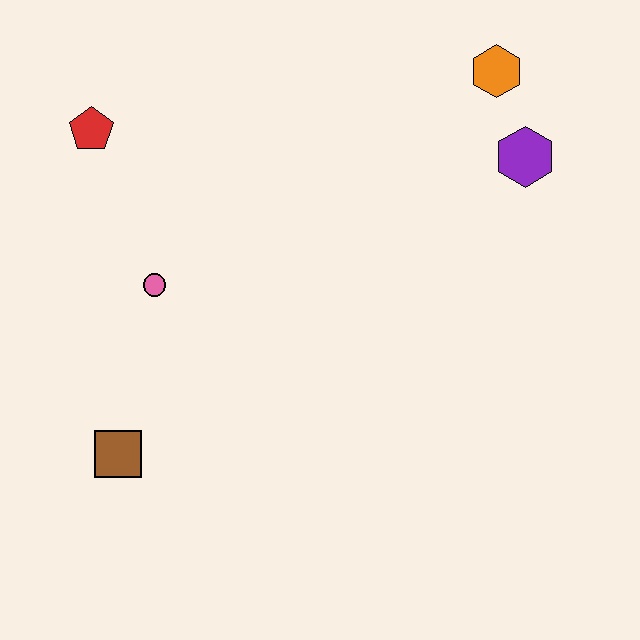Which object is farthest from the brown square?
The orange hexagon is farthest from the brown square.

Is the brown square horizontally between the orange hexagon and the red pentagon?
Yes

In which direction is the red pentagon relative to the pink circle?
The red pentagon is above the pink circle.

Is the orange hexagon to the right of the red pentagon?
Yes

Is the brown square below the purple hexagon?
Yes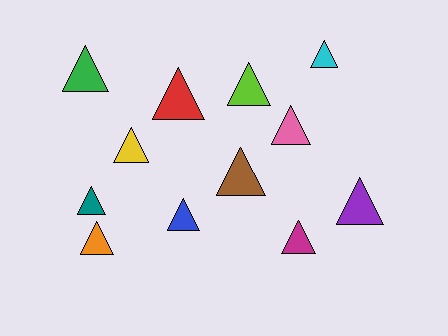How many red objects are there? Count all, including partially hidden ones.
There is 1 red object.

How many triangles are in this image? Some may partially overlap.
There are 12 triangles.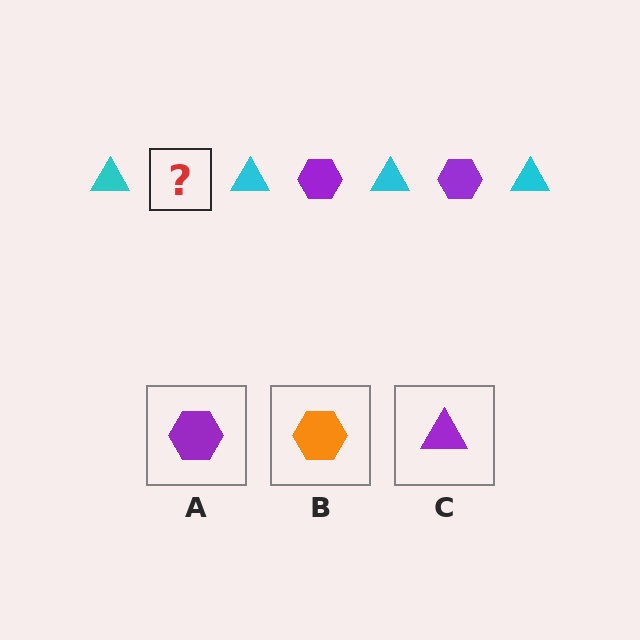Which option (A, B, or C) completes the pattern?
A.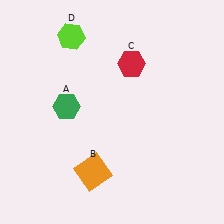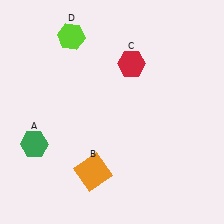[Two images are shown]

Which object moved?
The green hexagon (A) moved down.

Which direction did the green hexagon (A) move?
The green hexagon (A) moved down.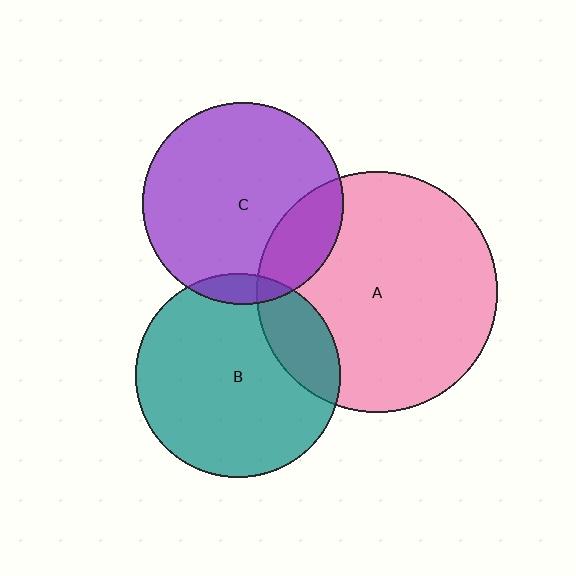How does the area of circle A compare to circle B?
Approximately 1.4 times.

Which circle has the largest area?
Circle A (pink).